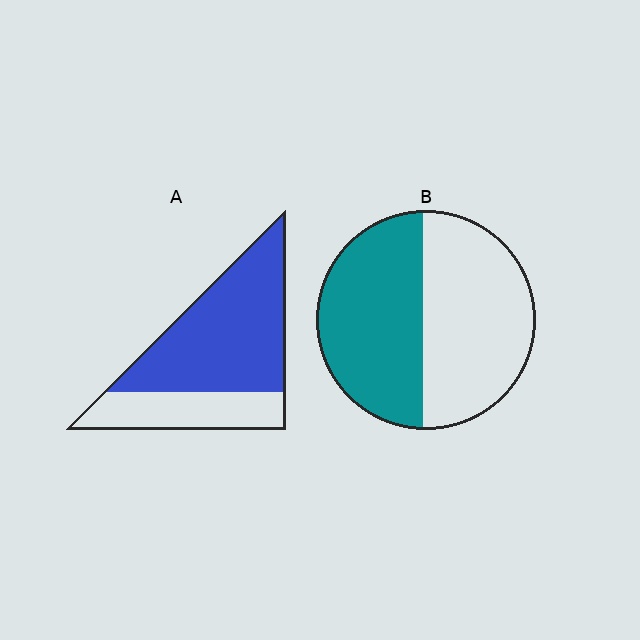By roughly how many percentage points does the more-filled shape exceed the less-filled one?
By roughly 20 percentage points (A over B).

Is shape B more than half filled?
Roughly half.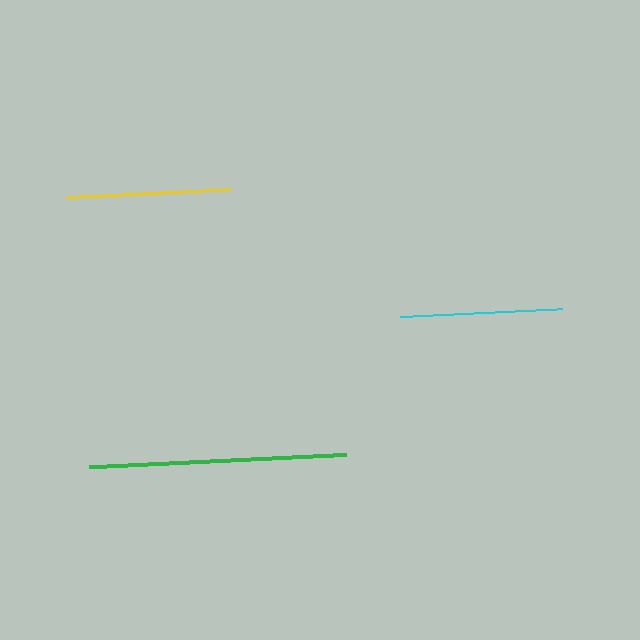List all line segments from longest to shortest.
From longest to shortest: green, yellow, cyan.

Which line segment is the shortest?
The cyan line is the shortest at approximately 162 pixels.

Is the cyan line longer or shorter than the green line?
The green line is longer than the cyan line.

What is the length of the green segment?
The green segment is approximately 257 pixels long.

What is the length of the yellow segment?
The yellow segment is approximately 165 pixels long.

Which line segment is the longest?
The green line is the longest at approximately 257 pixels.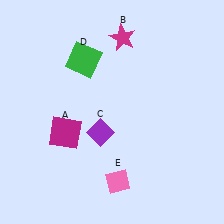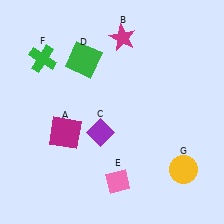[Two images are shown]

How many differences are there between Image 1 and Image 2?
There are 2 differences between the two images.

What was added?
A green cross (F), a yellow circle (G) were added in Image 2.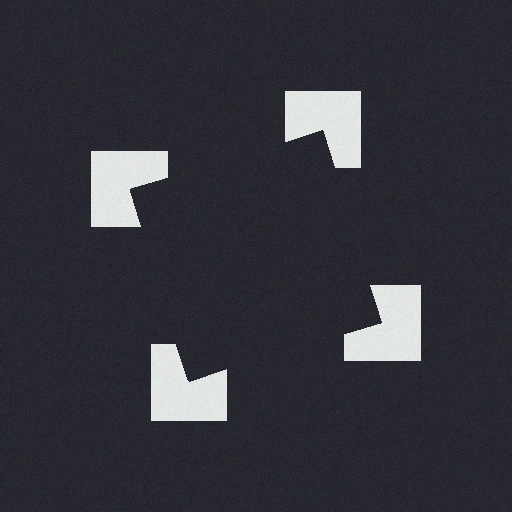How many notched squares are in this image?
There are 4 — one at each vertex of the illusory square.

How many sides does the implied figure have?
4 sides.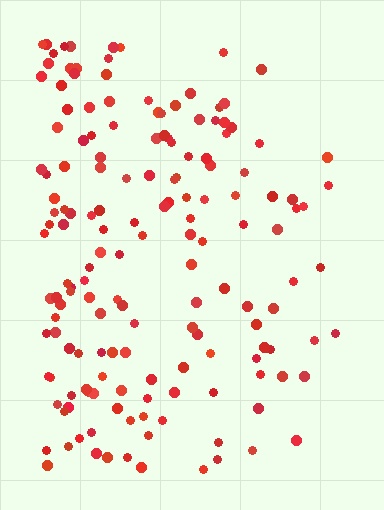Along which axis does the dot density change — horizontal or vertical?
Horizontal.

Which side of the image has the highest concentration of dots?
The left.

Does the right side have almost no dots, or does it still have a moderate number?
Still a moderate number, just noticeably fewer than the left.